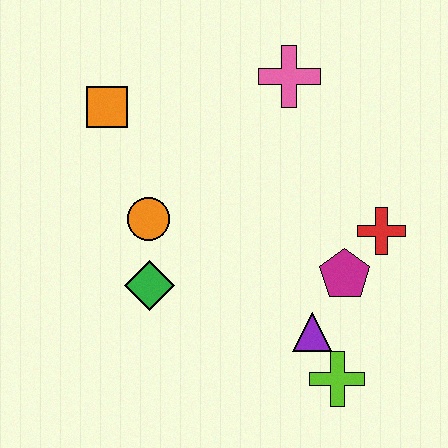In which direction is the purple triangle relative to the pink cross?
The purple triangle is below the pink cross.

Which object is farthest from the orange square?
The lime cross is farthest from the orange square.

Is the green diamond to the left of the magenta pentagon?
Yes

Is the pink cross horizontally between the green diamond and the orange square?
No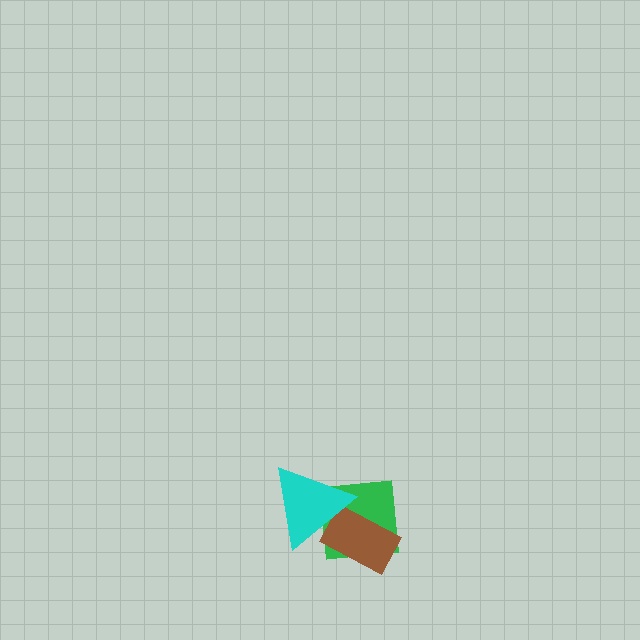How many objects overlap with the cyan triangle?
2 objects overlap with the cyan triangle.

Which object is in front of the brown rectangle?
The cyan triangle is in front of the brown rectangle.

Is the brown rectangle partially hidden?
Yes, it is partially covered by another shape.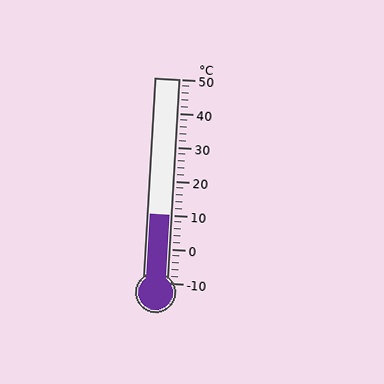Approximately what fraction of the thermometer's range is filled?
The thermometer is filled to approximately 35% of its range.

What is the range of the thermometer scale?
The thermometer scale ranges from -10°C to 50°C.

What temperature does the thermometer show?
The thermometer shows approximately 10°C.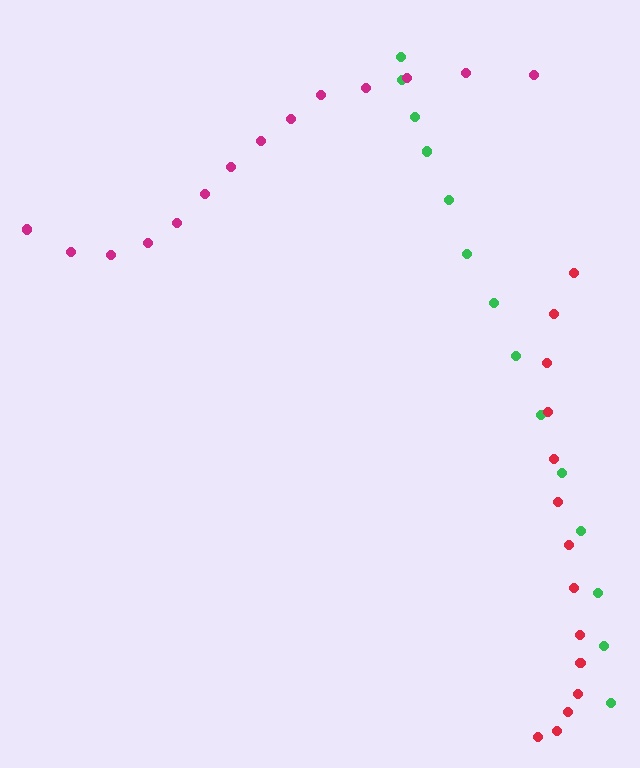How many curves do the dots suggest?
There are 3 distinct paths.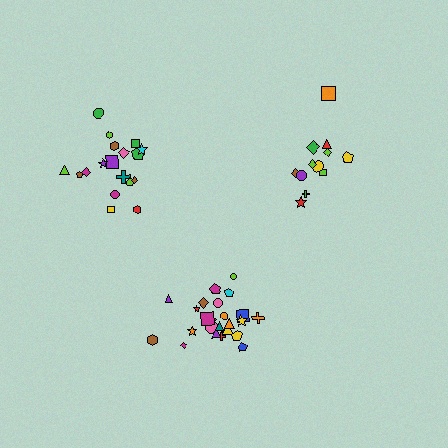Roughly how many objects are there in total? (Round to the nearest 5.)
Roughly 55 objects in total.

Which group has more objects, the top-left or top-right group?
The top-left group.